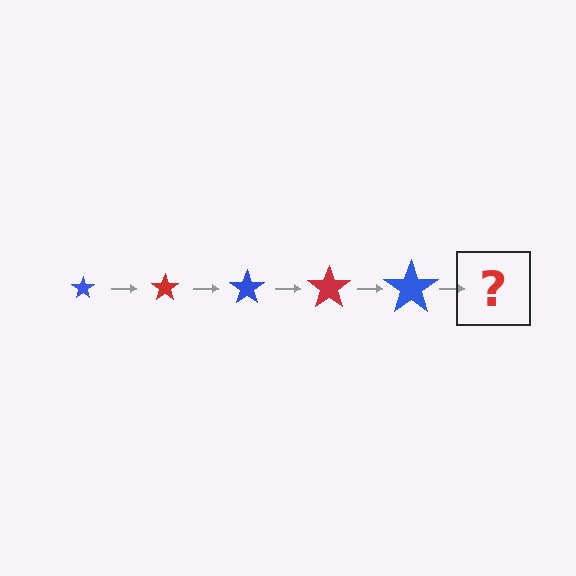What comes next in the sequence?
The next element should be a red star, larger than the previous one.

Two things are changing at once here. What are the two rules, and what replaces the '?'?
The two rules are that the star grows larger each step and the color cycles through blue and red. The '?' should be a red star, larger than the previous one.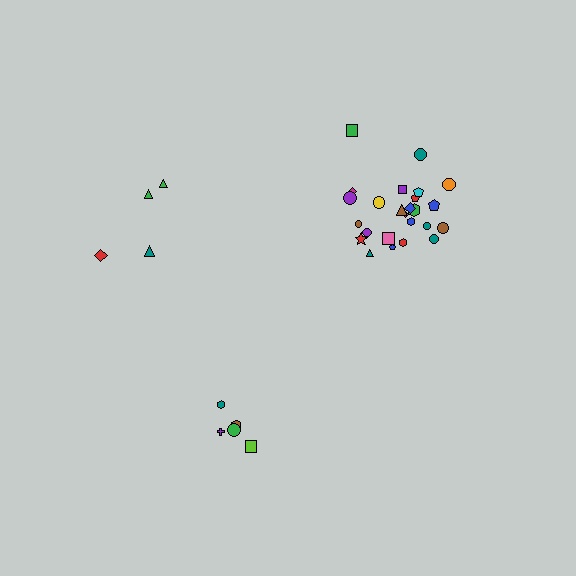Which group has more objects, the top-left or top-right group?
The top-right group.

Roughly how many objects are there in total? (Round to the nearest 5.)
Roughly 35 objects in total.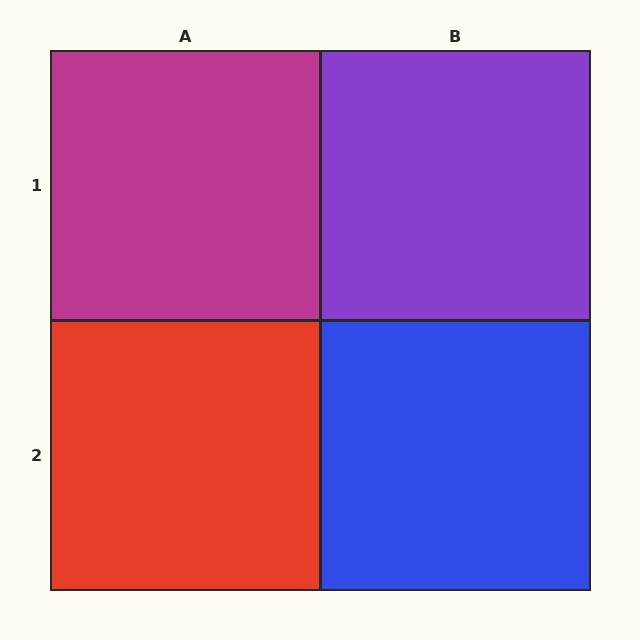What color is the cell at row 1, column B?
Purple.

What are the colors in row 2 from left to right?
Red, blue.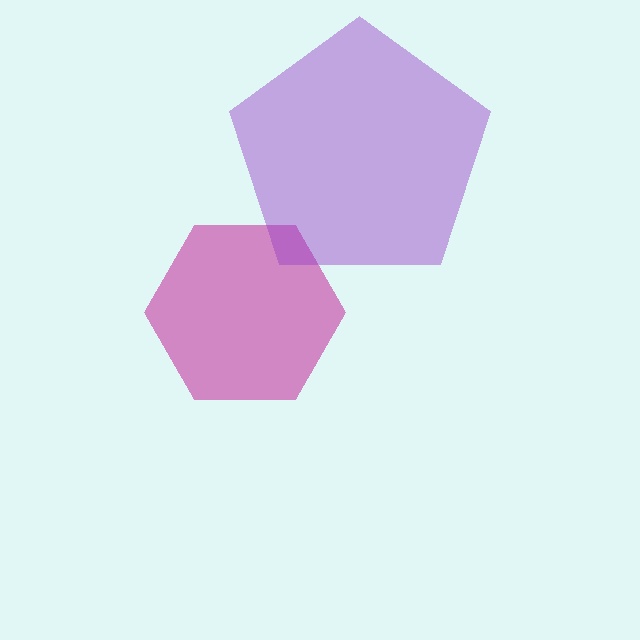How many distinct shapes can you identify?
There are 2 distinct shapes: a magenta hexagon, a purple pentagon.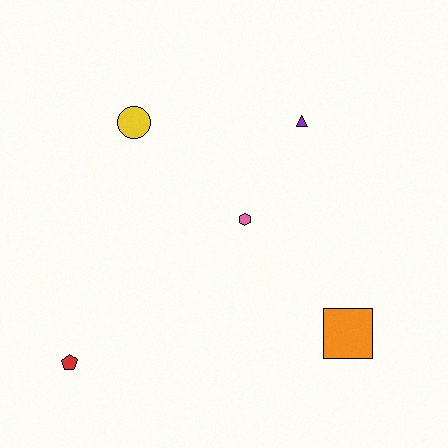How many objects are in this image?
There are 5 objects.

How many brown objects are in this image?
There are no brown objects.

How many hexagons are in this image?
There is 1 hexagon.